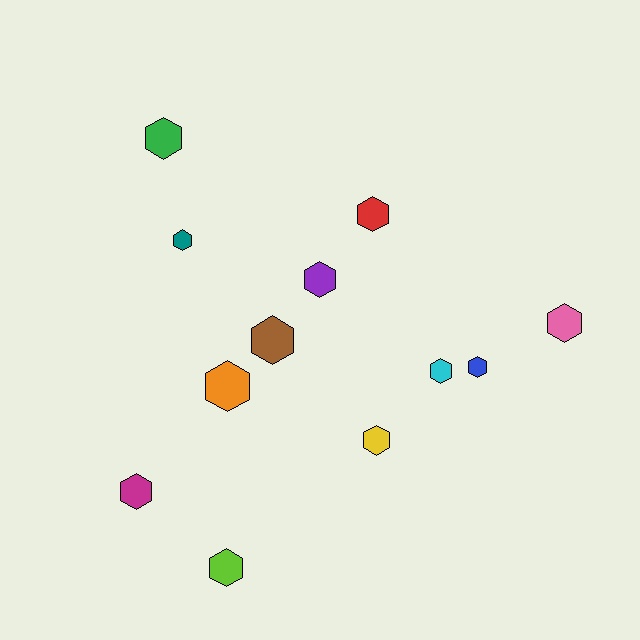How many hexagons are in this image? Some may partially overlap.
There are 12 hexagons.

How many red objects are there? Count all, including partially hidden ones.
There is 1 red object.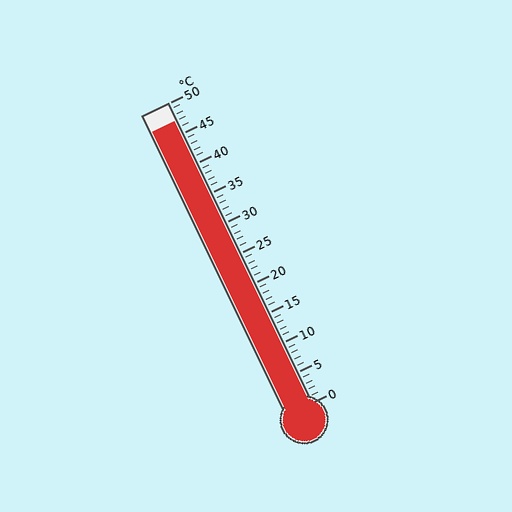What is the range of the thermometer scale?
The thermometer scale ranges from 0°C to 50°C.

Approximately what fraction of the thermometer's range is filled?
The thermometer is filled to approximately 95% of its range.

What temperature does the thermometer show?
The thermometer shows approximately 47°C.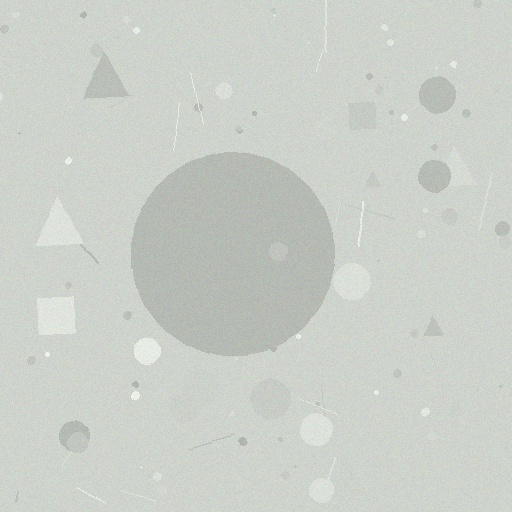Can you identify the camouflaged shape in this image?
The camouflaged shape is a circle.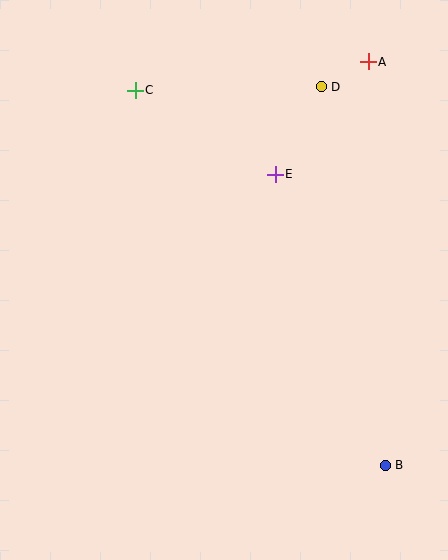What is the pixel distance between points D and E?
The distance between D and E is 99 pixels.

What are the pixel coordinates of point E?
Point E is at (275, 174).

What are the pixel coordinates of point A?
Point A is at (368, 62).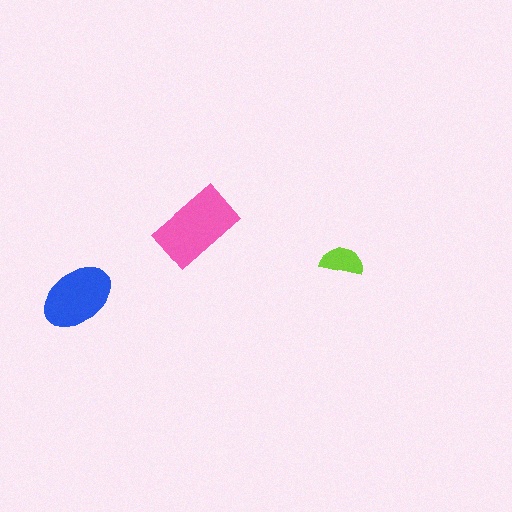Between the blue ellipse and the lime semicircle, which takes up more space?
The blue ellipse.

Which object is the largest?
The pink rectangle.